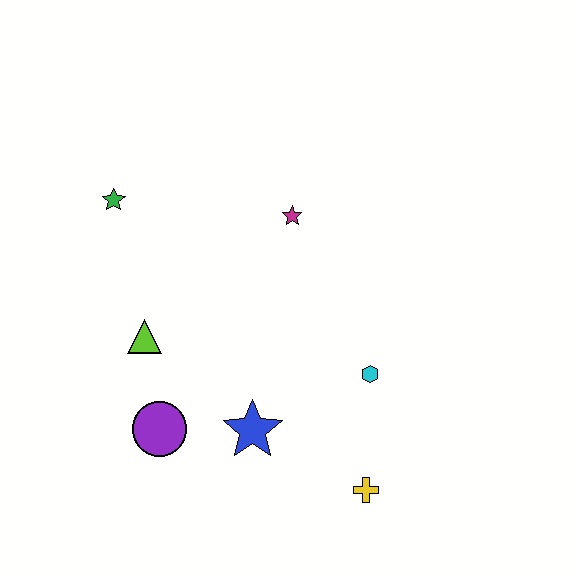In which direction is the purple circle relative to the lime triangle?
The purple circle is below the lime triangle.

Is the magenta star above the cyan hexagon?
Yes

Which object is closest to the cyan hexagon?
The yellow cross is closest to the cyan hexagon.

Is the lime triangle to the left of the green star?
No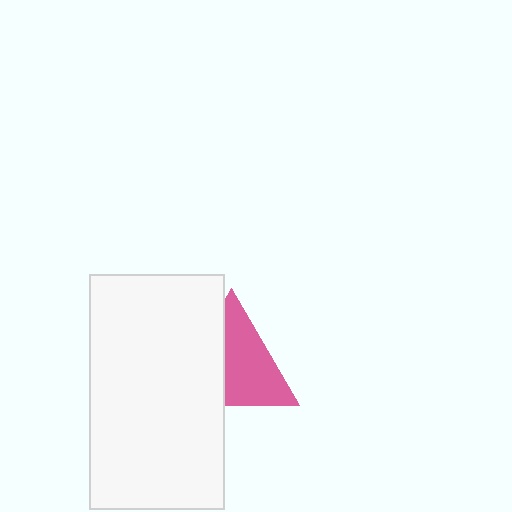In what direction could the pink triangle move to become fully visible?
The pink triangle could move right. That would shift it out from behind the white rectangle entirely.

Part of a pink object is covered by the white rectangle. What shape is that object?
It is a triangle.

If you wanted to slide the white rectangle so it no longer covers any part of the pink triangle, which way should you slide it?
Slide it left — that is the most direct way to separate the two shapes.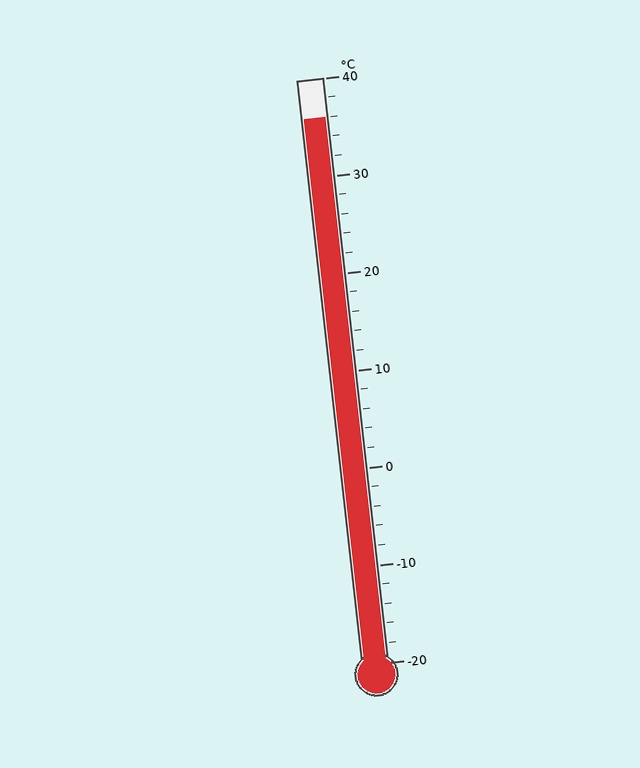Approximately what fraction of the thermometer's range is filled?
The thermometer is filled to approximately 95% of its range.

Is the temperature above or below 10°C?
The temperature is above 10°C.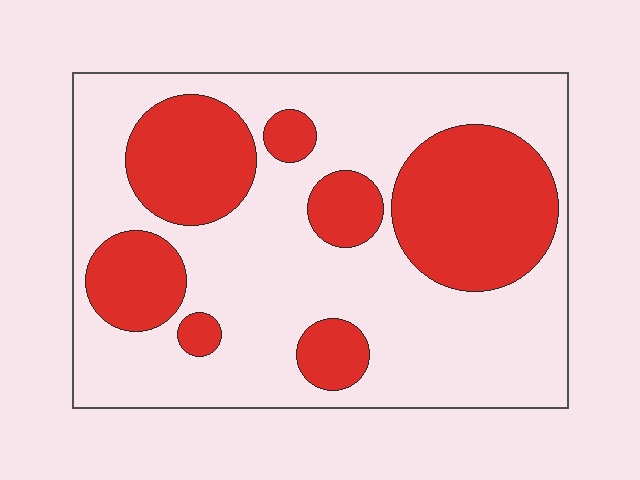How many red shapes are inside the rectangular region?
7.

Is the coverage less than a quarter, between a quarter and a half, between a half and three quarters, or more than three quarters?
Between a quarter and a half.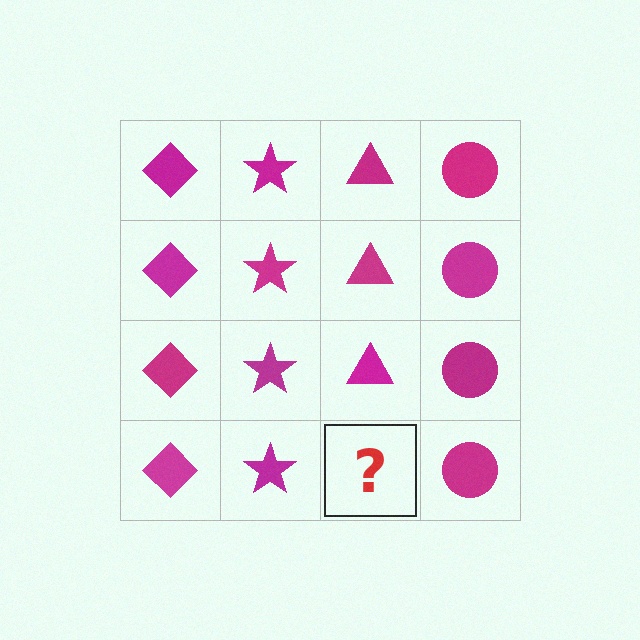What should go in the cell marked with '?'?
The missing cell should contain a magenta triangle.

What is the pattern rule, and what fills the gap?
The rule is that each column has a consistent shape. The gap should be filled with a magenta triangle.